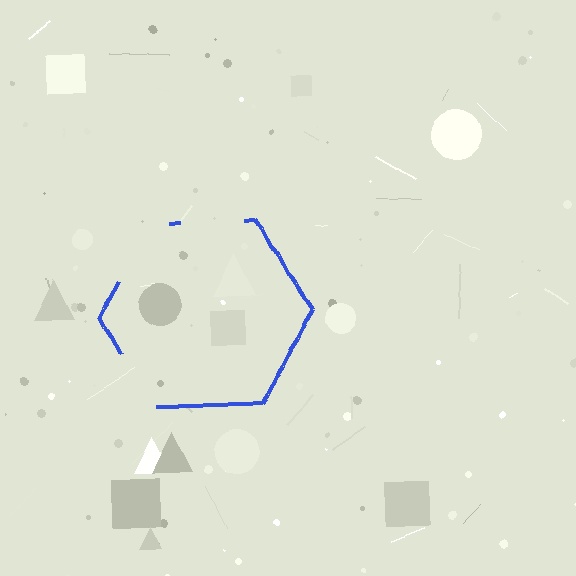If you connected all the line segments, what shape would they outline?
They would outline a hexagon.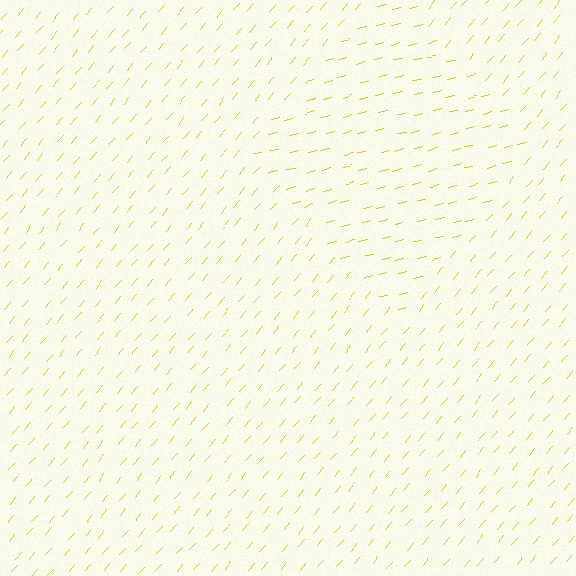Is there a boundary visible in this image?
Yes, there is a texture boundary formed by a change in line orientation.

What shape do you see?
I see a diamond.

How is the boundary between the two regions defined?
The boundary is defined purely by a change in line orientation (approximately 36 degrees difference). All lines are the same color and thickness.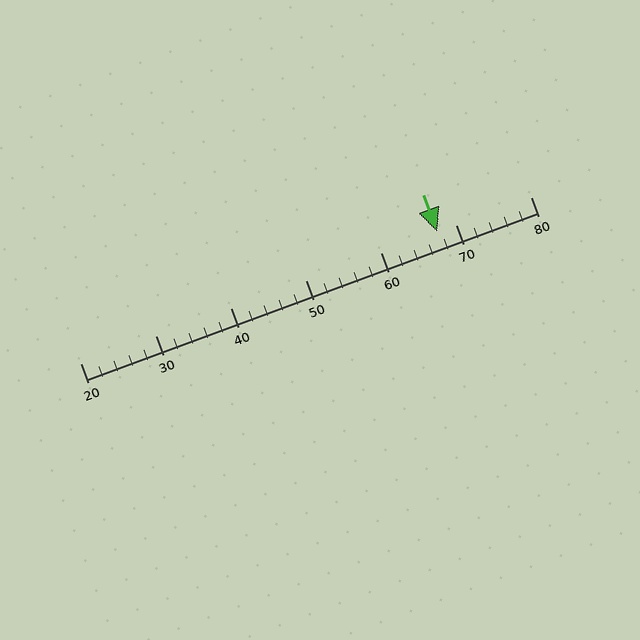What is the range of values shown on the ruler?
The ruler shows values from 20 to 80.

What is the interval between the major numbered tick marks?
The major tick marks are spaced 10 units apart.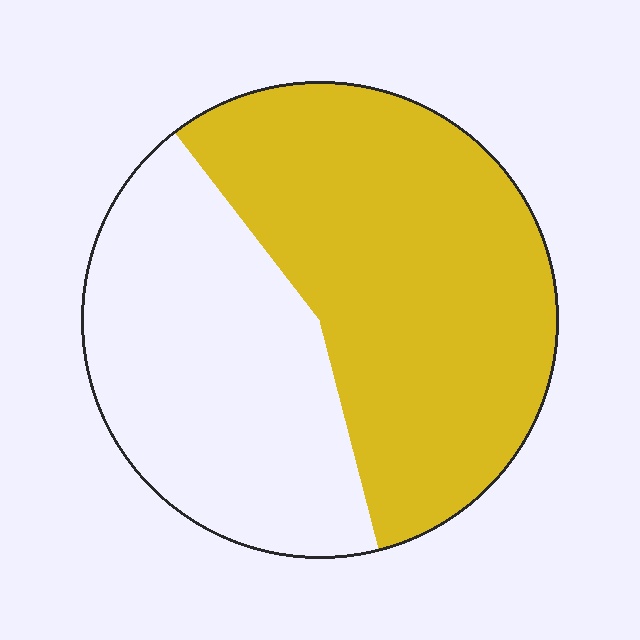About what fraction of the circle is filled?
About three fifths (3/5).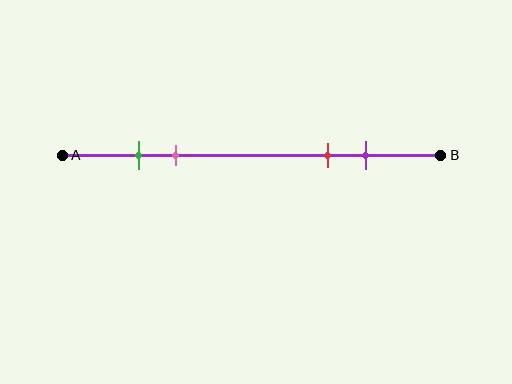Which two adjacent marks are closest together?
The green and pink marks are the closest adjacent pair.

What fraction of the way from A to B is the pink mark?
The pink mark is approximately 30% (0.3) of the way from A to B.